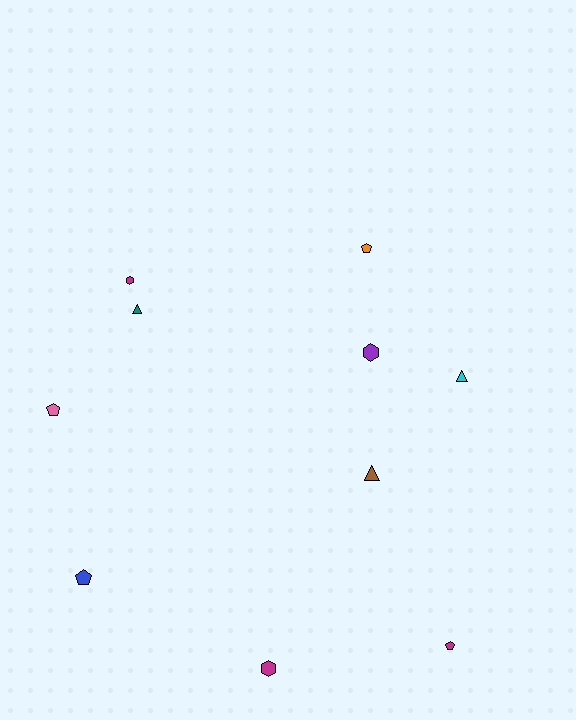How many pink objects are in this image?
There is 1 pink object.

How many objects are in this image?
There are 10 objects.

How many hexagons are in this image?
There are 3 hexagons.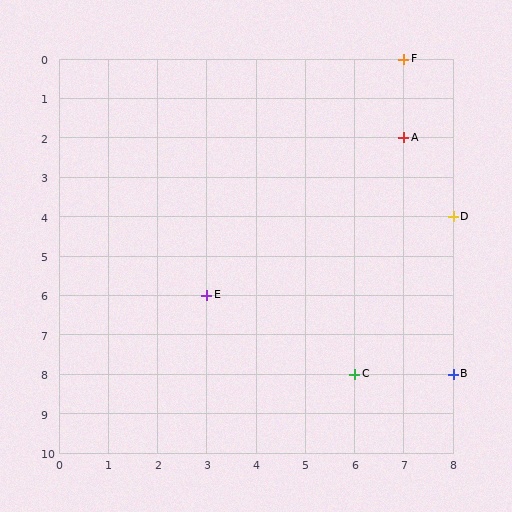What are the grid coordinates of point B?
Point B is at grid coordinates (8, 8).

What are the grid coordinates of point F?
Point F is at grid coordinates (7, 0).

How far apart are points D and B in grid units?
Points D and B are 4 rows apart.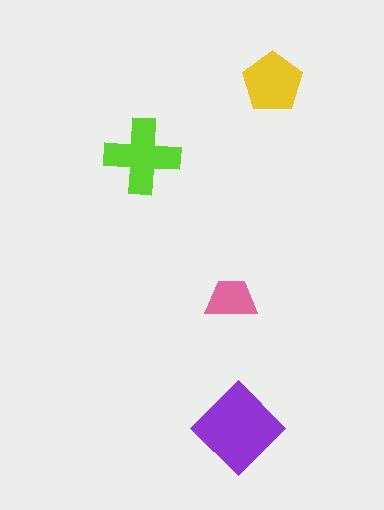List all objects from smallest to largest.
The pink trapezoid, the yellow pentagon, the lime cross, the purple diamond.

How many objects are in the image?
There are 4 objects in the image.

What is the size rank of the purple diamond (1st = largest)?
1st.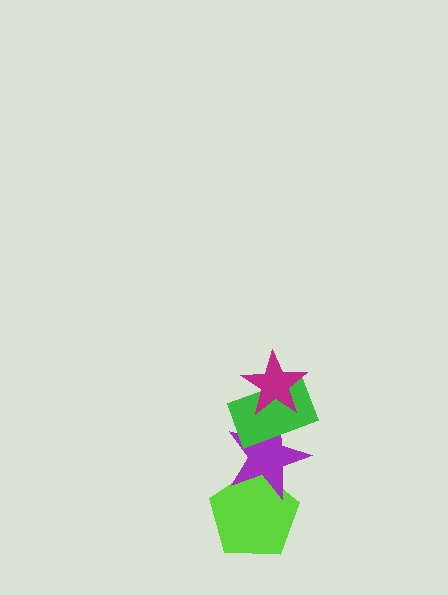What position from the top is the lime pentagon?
The lime pentagon is 4th from the top.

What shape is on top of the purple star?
The green rectangle is on top of the purple star.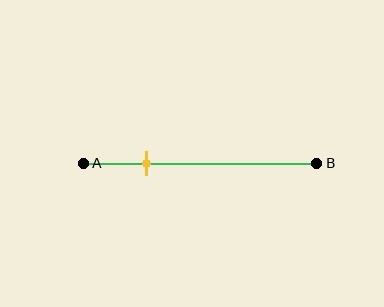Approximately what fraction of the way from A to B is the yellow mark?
The yellow mark is approximately 25% of the way from A to B.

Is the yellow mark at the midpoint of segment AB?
No, the mark is at about 25% from A, not at the 50% midpoint.